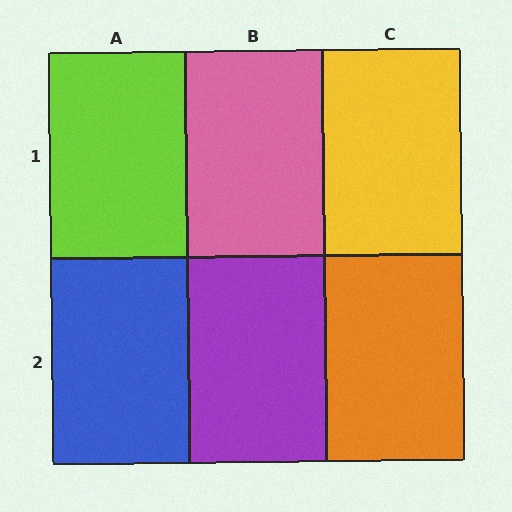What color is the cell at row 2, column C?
Orange.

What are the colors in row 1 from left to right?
Lime, pink, yellow.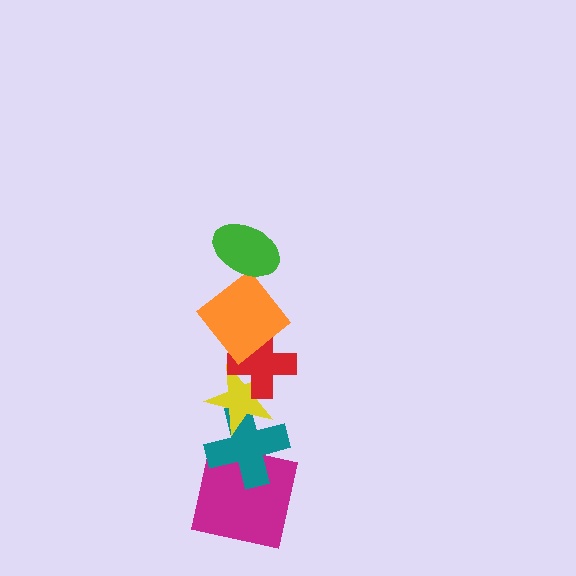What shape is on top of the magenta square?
The teal cross is on top of the magenta square.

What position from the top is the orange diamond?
The orange diamond is 2nd from the top.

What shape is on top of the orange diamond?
The green ellipse is on top of the orange diamond.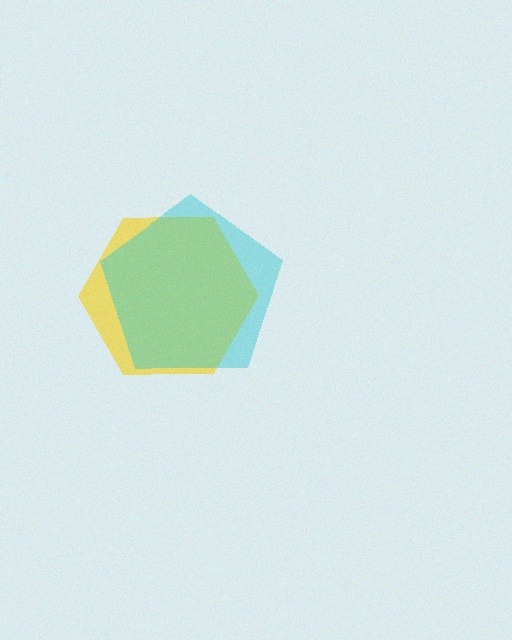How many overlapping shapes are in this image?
There are 2 overlapping shapes in the image.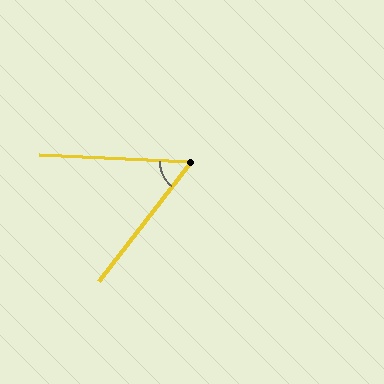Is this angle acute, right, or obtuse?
It is acute.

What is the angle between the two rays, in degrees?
Approximately 55 degrees.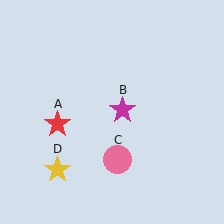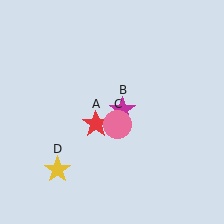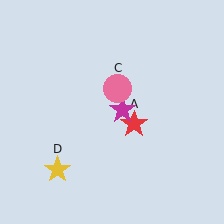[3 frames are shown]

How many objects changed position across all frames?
2 objects changed position: red star (object A), pink circle (object C).